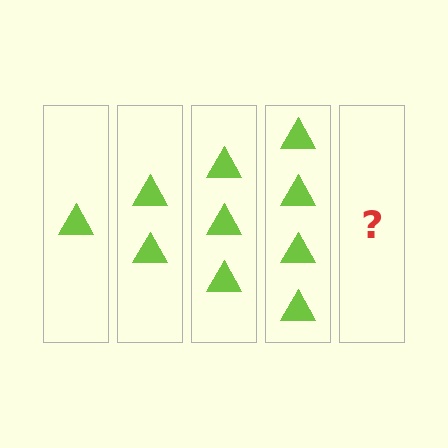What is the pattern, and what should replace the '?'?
The pattern is that each step adds one more triangle. The '?' should be 5 triangles.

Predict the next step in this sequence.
The next step is 5 triangles.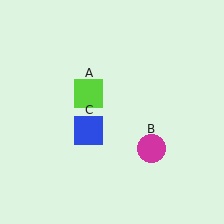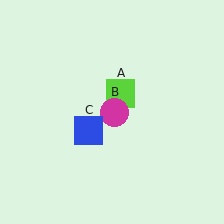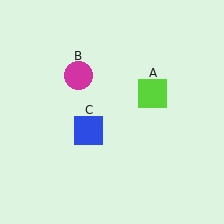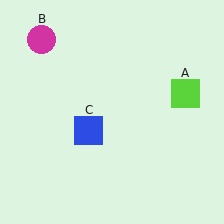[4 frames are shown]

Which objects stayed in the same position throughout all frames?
Blue square (object C) remained stationary.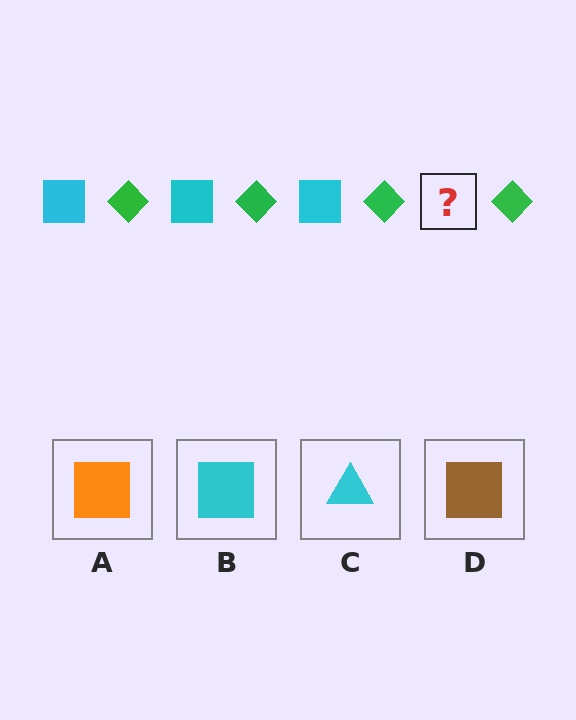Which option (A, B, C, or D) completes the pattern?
B.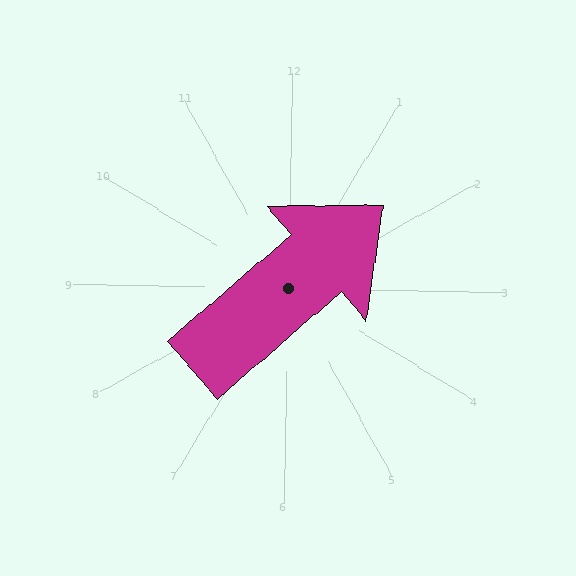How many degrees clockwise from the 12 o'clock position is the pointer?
Approximately 48 degrees.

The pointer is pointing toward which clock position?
Roughly 2 o'clock.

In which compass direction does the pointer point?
Northeast.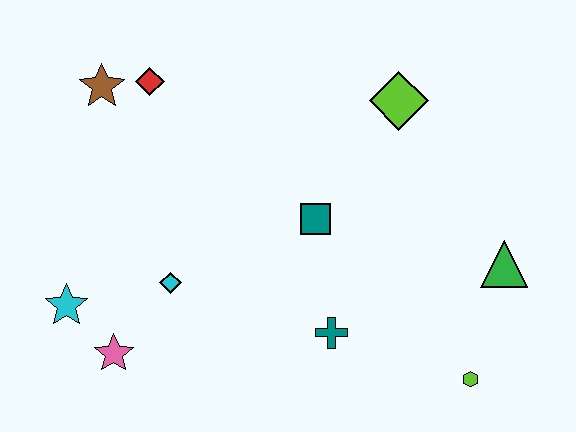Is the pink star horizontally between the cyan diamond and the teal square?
No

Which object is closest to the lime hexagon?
The green triangle is closest to the lime hexagon.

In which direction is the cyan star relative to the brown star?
The cyan star is below the brown star.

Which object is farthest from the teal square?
The cyan star is farthest from the teal square.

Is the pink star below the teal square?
Yes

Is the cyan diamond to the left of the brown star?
No